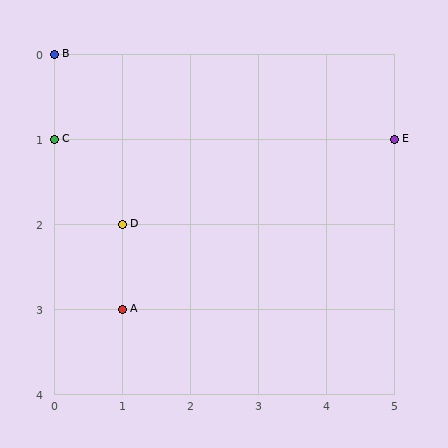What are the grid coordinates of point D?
Point D is at grid coordinates (1, 2).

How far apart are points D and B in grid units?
Points D and B are 1 column and 2 rows apart (about 2.2 grid units diagonally).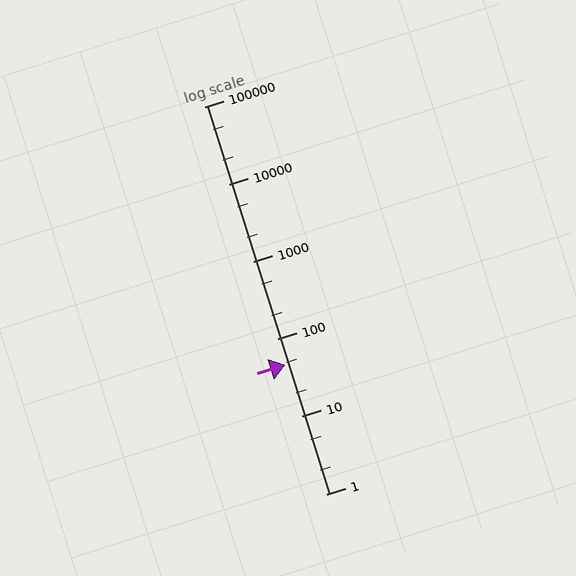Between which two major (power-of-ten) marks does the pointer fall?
The pointer is between 10 and 100.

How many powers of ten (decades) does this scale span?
The scale spans 5 decades, from 1 to 100000.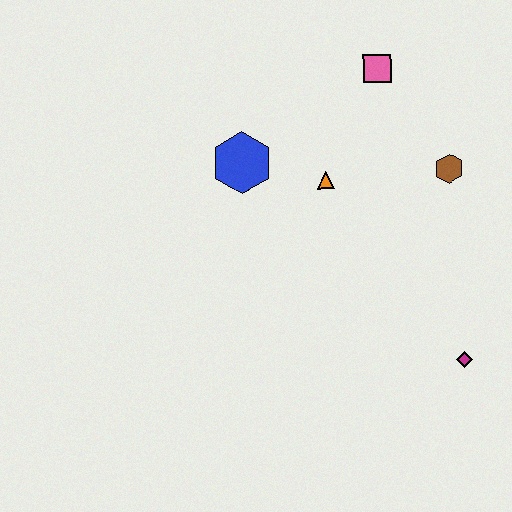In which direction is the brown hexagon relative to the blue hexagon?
The brown hexagon is to the right of the blue hexagon.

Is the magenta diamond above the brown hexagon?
No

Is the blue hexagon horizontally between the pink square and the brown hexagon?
No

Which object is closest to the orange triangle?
The blue hexagon is closest to the orange triangle.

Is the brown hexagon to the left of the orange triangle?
No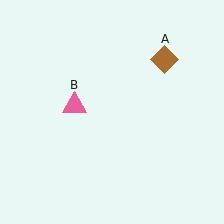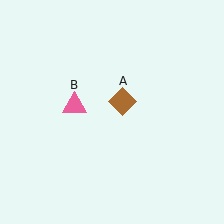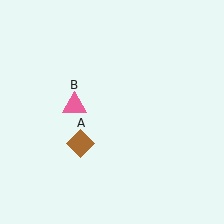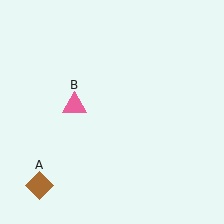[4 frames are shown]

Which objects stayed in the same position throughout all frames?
Pink triangle (object B) remained stationary.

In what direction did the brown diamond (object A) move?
The brown diamond (object A) moved down and to the left.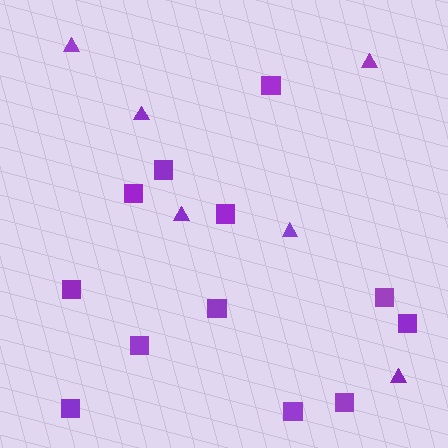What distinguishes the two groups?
There are 2 groups: one group of triangles (6) and one group of squares (12).